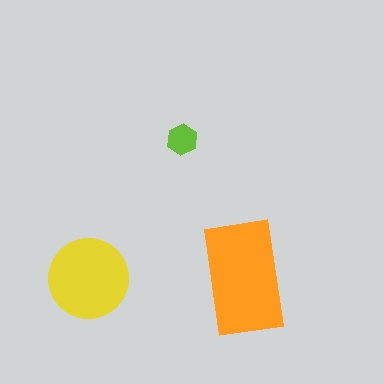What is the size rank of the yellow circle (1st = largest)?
2nd.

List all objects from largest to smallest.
The orange rectangle, the yellow circle, the lime hexagon.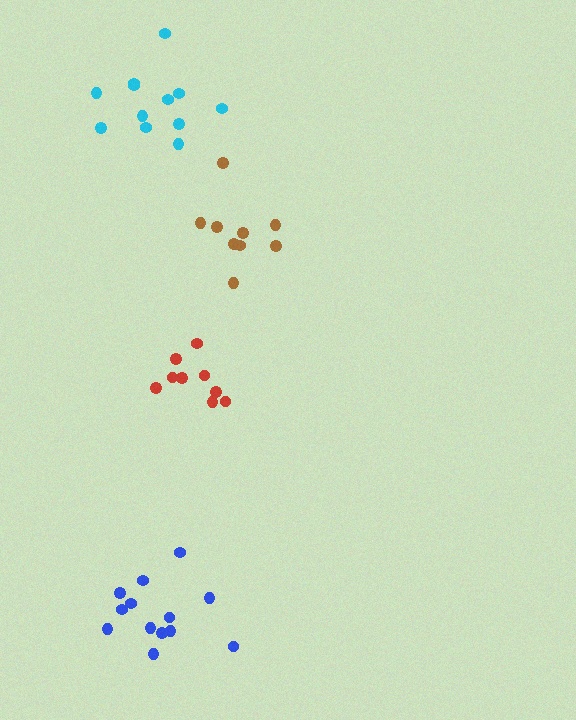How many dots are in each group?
Group 1: 13 dots, Group 2: 9 dots, Group 3: 9 dots, Group 4: 12 dots (43 total).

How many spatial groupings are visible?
There are 4 spatial groupings.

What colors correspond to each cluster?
The clusters are colored: blue, brown, red, cyan.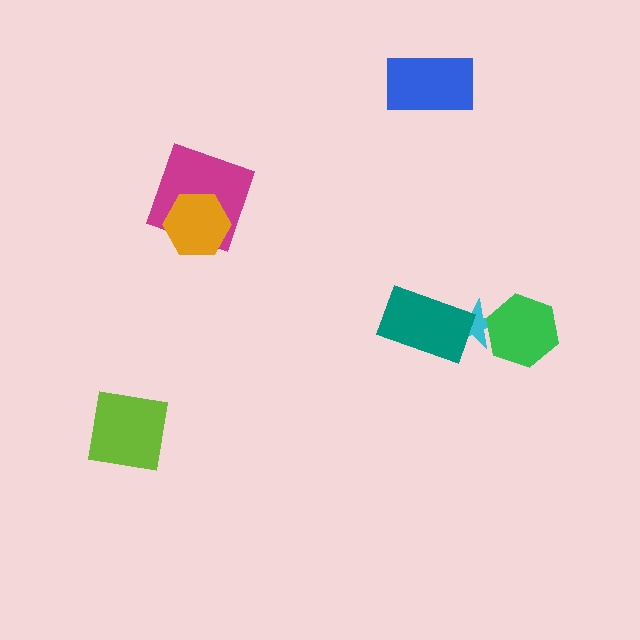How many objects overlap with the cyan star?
2 objects overlap with the cyan star.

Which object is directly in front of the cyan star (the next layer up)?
The teal rectangle is directly in front of the cyan star.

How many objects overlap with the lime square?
0 objects overlap with the lime square.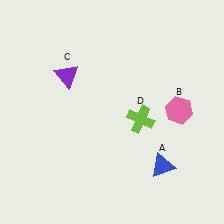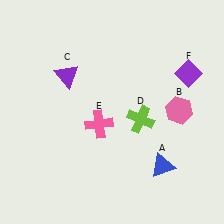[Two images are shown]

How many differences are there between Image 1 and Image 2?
There are 2 differences between the two images.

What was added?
A pink cross (E), a purple diamond (F) were added in Image 2.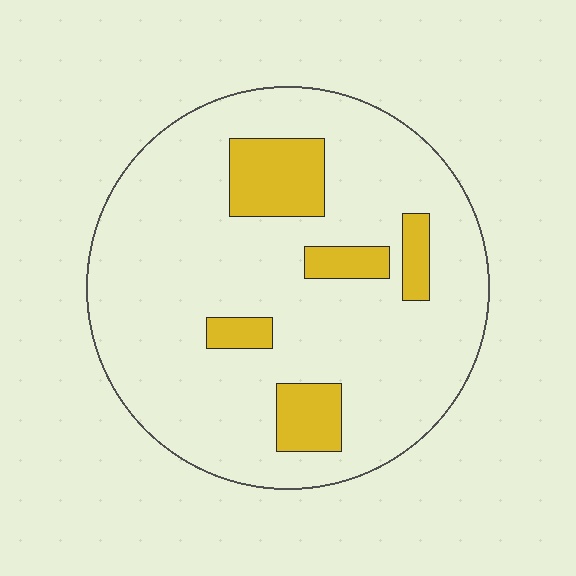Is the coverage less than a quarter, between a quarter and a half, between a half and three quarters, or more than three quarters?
Less than a quarter.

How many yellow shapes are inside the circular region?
5.